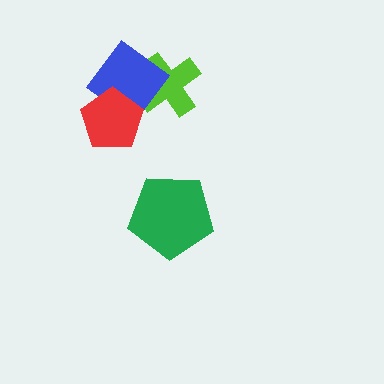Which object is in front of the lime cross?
The blue diamond is in front of the lime cross.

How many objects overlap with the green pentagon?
0 objects overlap with the green pentagon.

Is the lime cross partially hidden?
Yes, it is partially covered by another shape.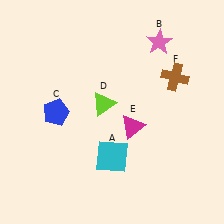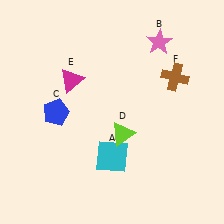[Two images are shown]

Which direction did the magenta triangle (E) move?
The magenta triangle (E) moved left.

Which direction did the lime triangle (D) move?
The lime triangle (D) moved down.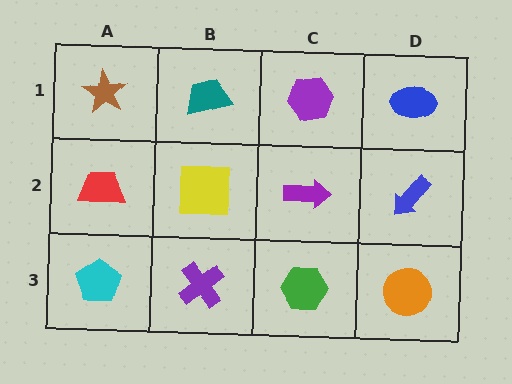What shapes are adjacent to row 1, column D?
A blue arrow (row 2, column D), a purple hexagon (row 1, column C).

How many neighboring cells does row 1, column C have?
3.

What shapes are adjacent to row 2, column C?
A purple hexagon (row 1, column C), a green hexagon (row 3, column C), a yellow square (row 2, column B), a blue arrow (row 2, column D).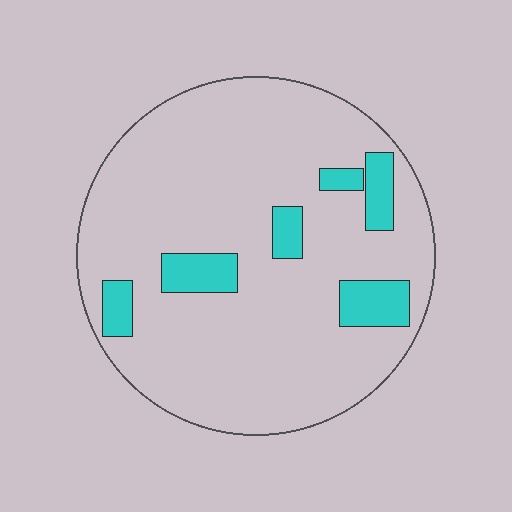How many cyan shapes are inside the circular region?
6.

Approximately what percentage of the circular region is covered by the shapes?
Approximately 15%.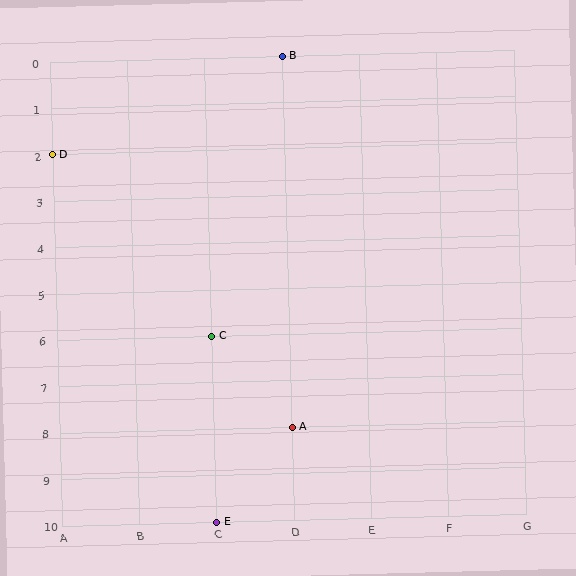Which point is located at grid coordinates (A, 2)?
Point D is at (A, 2).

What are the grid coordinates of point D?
Point D is at grid coordinates (A, 2).